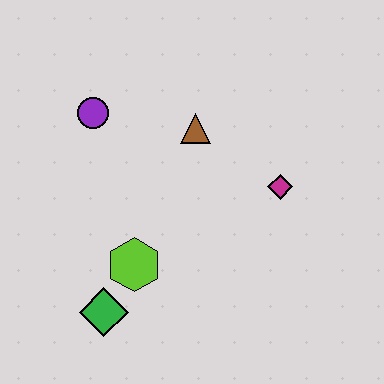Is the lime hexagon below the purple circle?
Yes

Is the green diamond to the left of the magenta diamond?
Yes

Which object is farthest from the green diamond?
The magenta diamond is farthest from the green diamond.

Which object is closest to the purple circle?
The brown triangle is closest to the purple circle.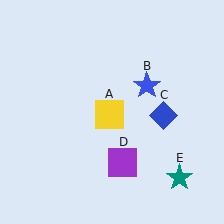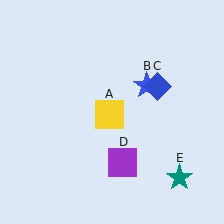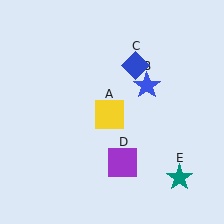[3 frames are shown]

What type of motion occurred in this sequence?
The blue diamond (object C) rotated counterclockwise around the center of the scene.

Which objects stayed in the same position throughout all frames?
Yellow square (object A) and blue star (object B) and purple square (object D) and teal star (object E) remained stationary.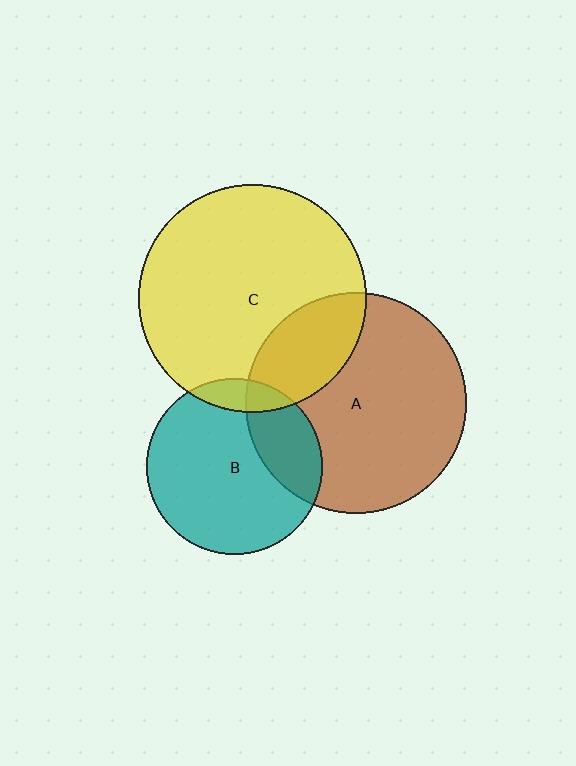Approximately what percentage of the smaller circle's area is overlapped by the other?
Approximately 25%.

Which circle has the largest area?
Circle C (yellow).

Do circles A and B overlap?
Yes.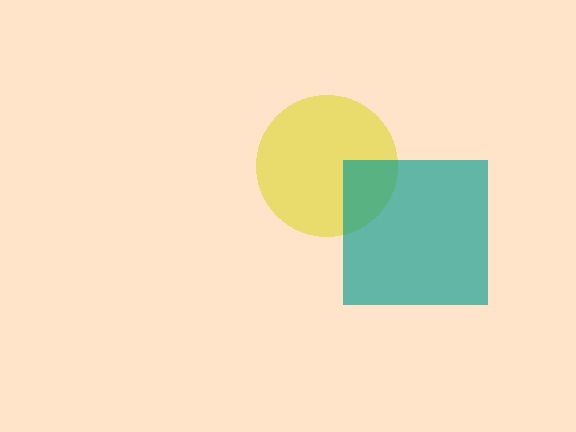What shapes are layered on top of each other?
The layered shapes are: a yellow circle, a teal square.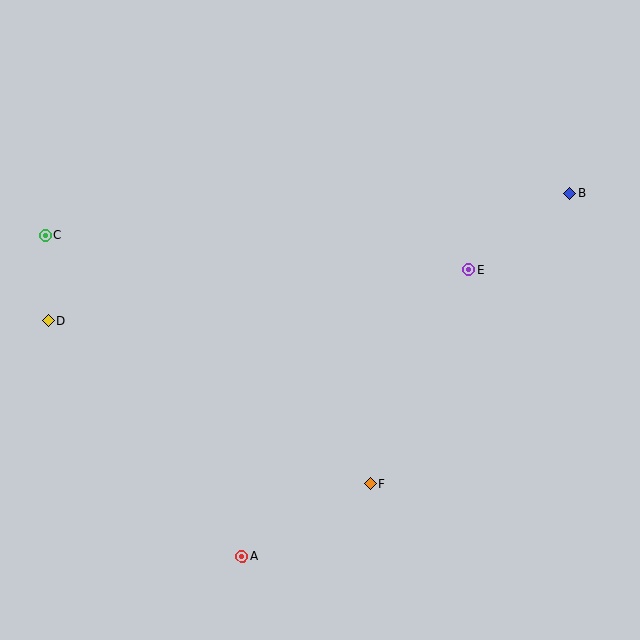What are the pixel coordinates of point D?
Point D is at (48, 321).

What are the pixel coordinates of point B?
Point B is at (570, 193).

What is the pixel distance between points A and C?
The distance between A and C is 377 pixels.